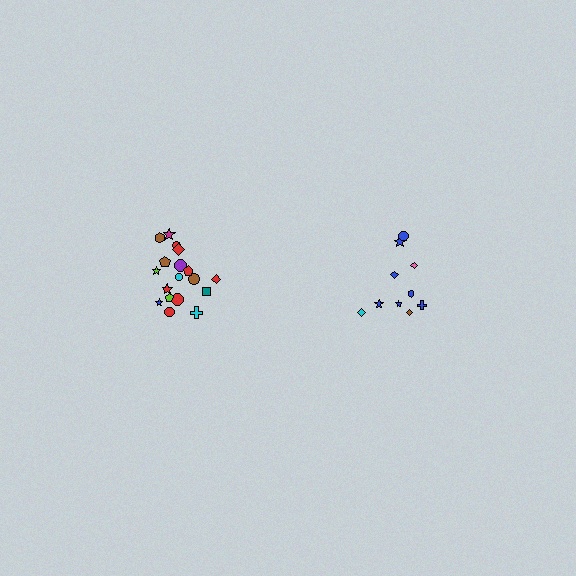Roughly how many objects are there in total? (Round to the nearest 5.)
Roughly 30 objects in total.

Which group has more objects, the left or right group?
The left group.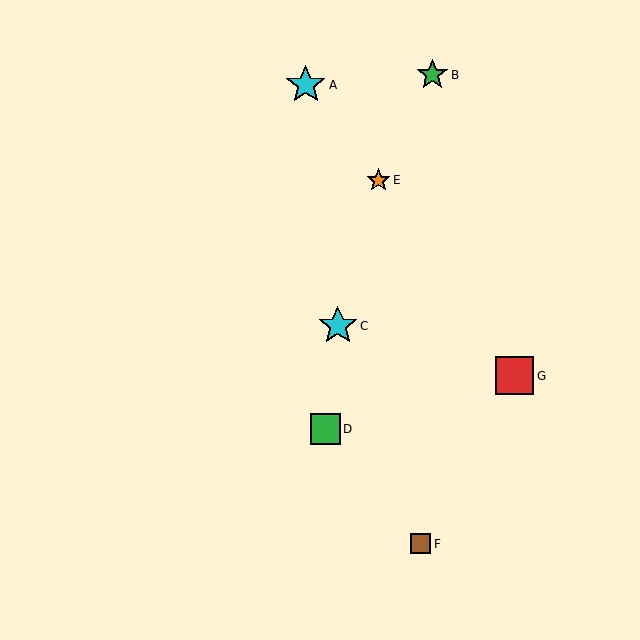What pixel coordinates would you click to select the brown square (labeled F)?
Click at (420, 544) to select the brown square F.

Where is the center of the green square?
The center of the green square is at (325, 429).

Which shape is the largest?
The cyan star (labeled A) is the largest.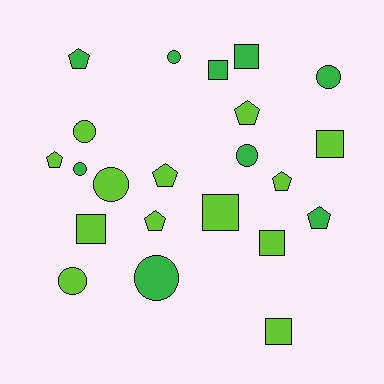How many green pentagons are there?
There are 2 green pentagons.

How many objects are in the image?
There are 22 objects.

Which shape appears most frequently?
Circle, with 8 objects.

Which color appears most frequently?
Lime, with 13 objects.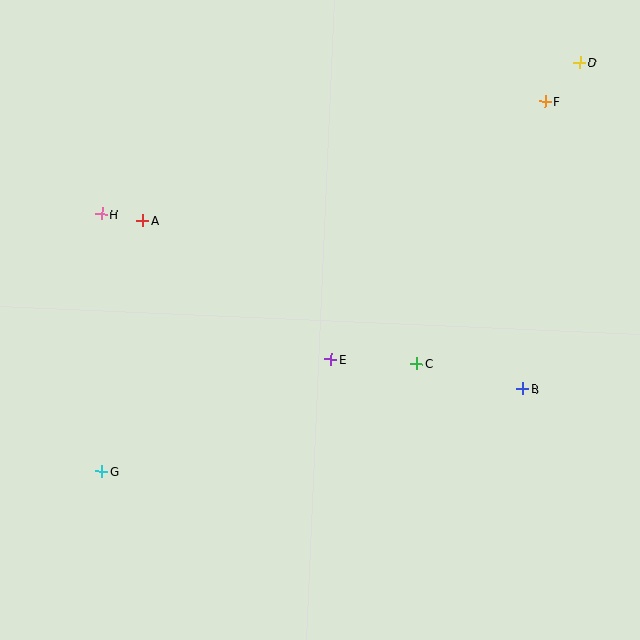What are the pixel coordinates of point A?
Point A is at (143, 220).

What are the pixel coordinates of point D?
Point D is at (580, 63).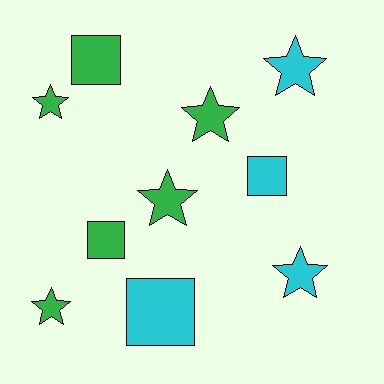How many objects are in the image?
There are 10 objects.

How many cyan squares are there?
There are 2 cyan squares.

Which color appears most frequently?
Green, with 6 objects.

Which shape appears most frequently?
Star, with 6 objects.